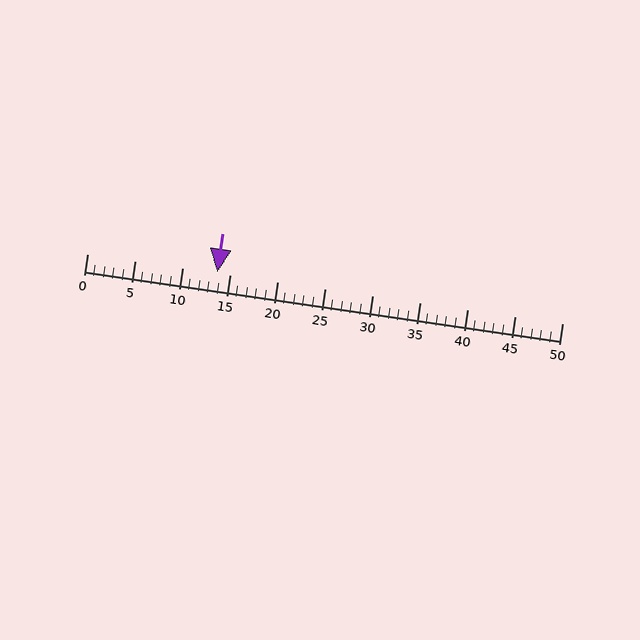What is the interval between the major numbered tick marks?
The major tick marks are spaced 5 units apart.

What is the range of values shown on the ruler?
The ruler shows values from 0 to 50.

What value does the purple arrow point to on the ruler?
The purple arrow points to approximately 14.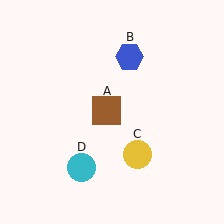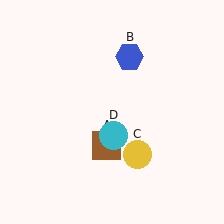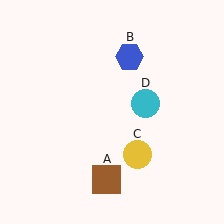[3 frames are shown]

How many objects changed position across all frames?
2 objects changed position: brown square (object A), cyan circle (object D).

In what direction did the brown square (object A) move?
The brown square (object A) moved down.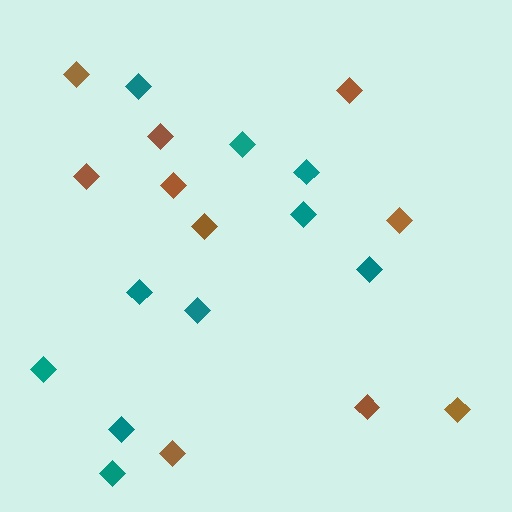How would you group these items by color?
There are 2 groups: one group of brown diamonds (10) and one group of teal diamonds (10).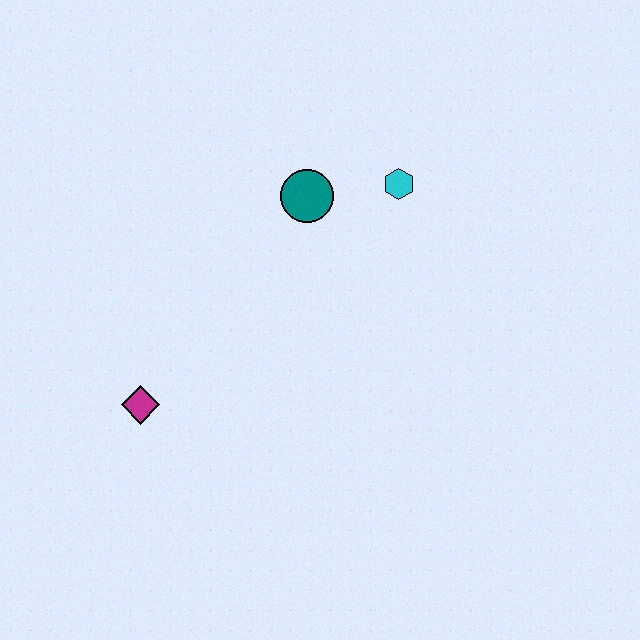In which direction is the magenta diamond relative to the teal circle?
The magenta diamond is below the teal circle.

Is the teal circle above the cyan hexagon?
No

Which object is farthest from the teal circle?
The magenta diamond is farthest from the teal circle.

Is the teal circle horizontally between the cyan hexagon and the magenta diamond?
Yes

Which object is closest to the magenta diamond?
The teal circle is closest to the magenta diamond.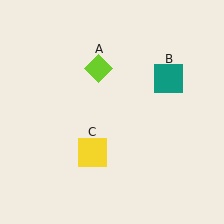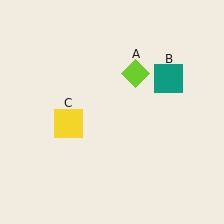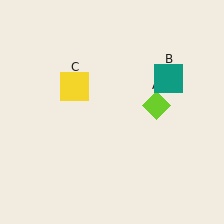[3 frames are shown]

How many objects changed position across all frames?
2 objects changed position: lime diamond (object A), yellow square (object C).